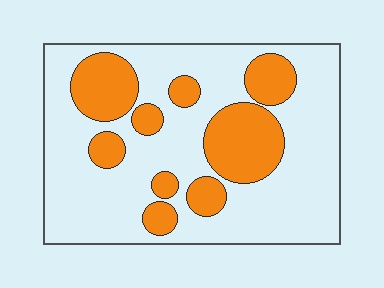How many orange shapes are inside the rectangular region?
9.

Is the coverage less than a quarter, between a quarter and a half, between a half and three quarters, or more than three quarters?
Between a quarter and a half.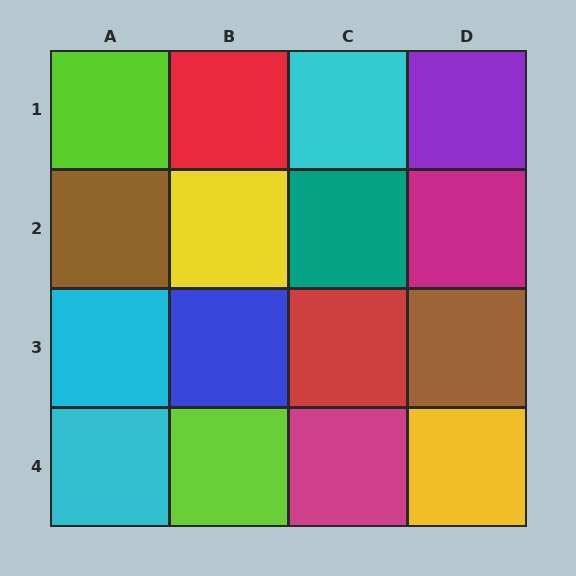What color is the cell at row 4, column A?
Cyan.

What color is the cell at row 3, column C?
Red.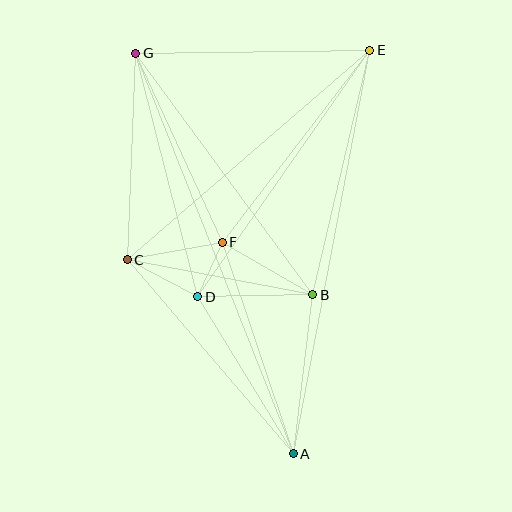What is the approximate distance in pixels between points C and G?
The distance between C and G is approximately 207 pixels.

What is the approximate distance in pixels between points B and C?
The distance between B and C is approximately 189 pixels.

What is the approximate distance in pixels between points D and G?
The distance between D and G is approximately 251 pixels.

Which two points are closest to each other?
Points D and F are closest to each other.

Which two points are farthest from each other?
Points A and G are farthest from each other.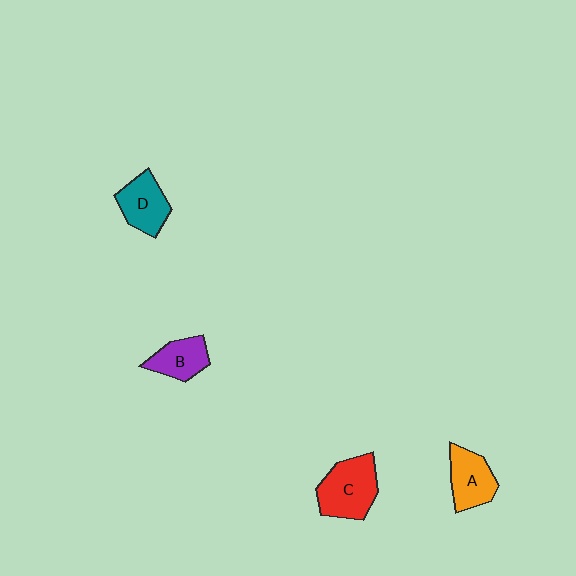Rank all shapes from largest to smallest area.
From largest to smallest: C (red), A (orange), D (teal), B (purple).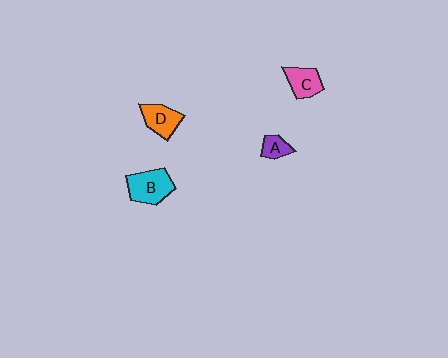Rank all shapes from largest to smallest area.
From largest to smallest: B (cyan), D (orange), C (pink), A (purple).